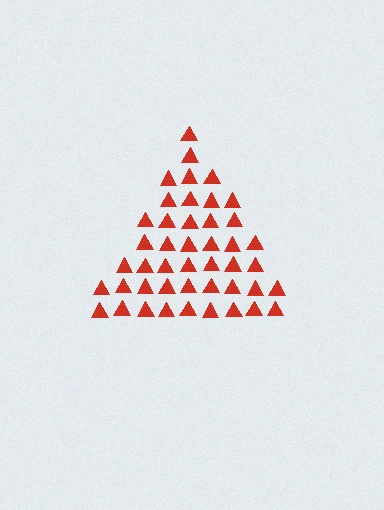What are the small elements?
The small elements are triangles.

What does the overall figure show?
The overall figure shows a triangle.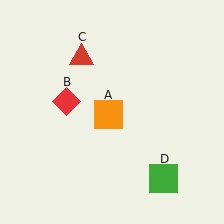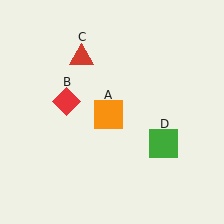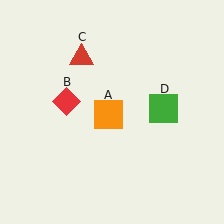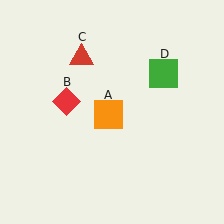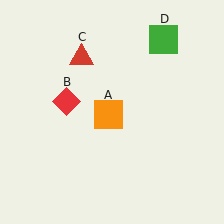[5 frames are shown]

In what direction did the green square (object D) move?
The green square (object D) moved up.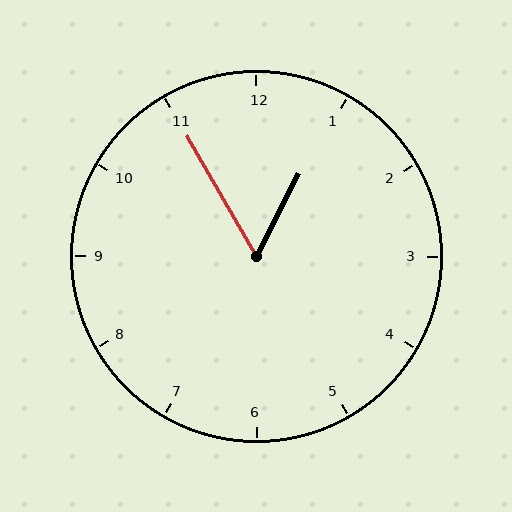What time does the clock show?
12:55.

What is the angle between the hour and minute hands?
Approximately 58 degrees.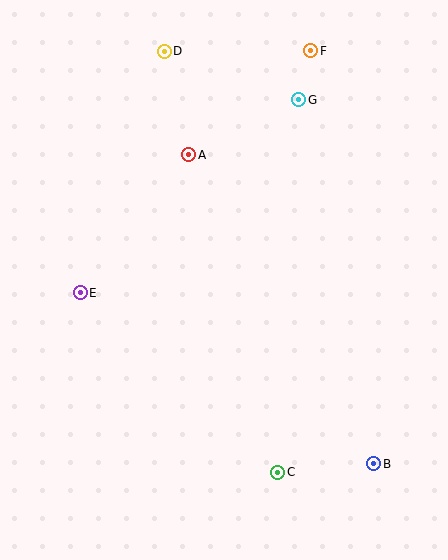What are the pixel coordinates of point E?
Point E is at (80, 293).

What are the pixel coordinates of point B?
Point B is at (374, 464).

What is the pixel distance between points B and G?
The distance between B and G is 372 pixels.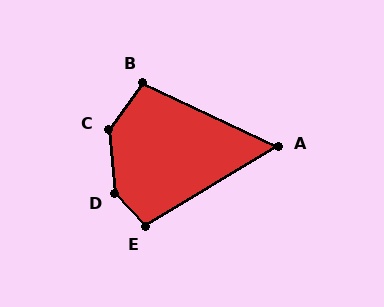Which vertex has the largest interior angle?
D, at approximately 143 degrees.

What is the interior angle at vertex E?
Approximately 101 degrees (obtuse).